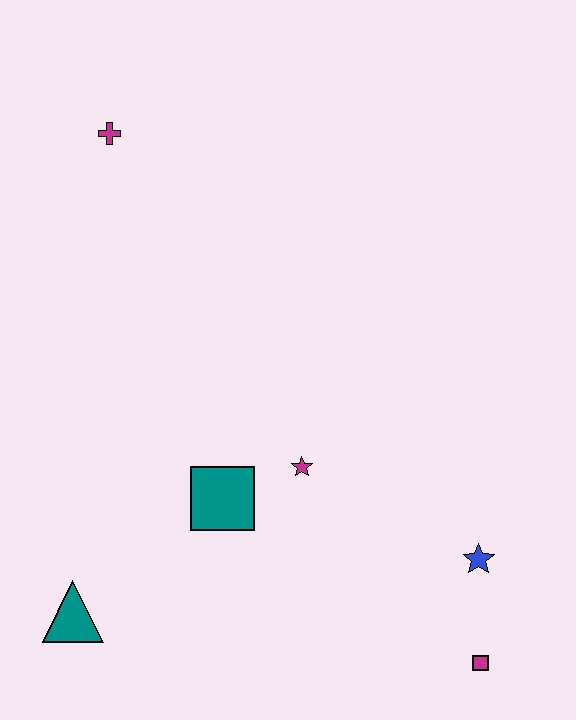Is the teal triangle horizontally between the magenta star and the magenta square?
No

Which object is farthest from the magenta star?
The magenta cross is farthest from the magenta star.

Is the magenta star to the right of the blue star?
No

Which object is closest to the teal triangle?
The teal square is closest to the teal triangle.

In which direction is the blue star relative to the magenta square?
The blue star is above the magenta square.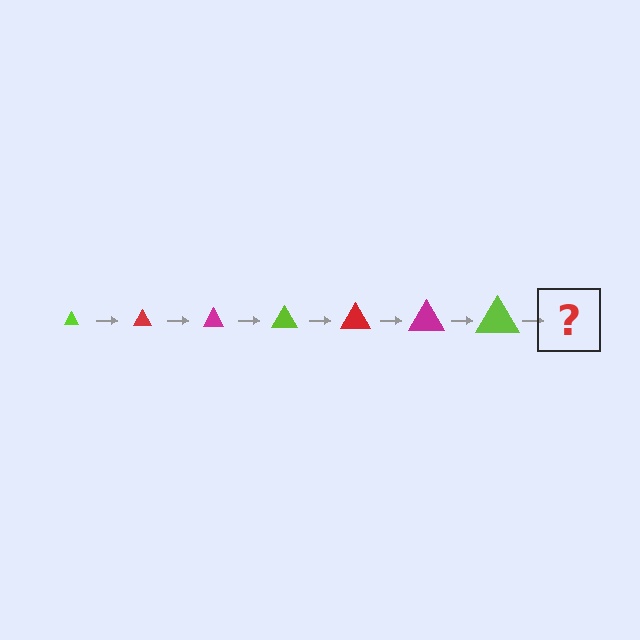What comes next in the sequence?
The next element should be a red triangle, larger than the previous one.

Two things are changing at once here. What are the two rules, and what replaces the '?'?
The two rules are that the triangle grows larger each step and the color cycles through lime, red, and magenta. The '?' should be a red triangle, larger than the previous one.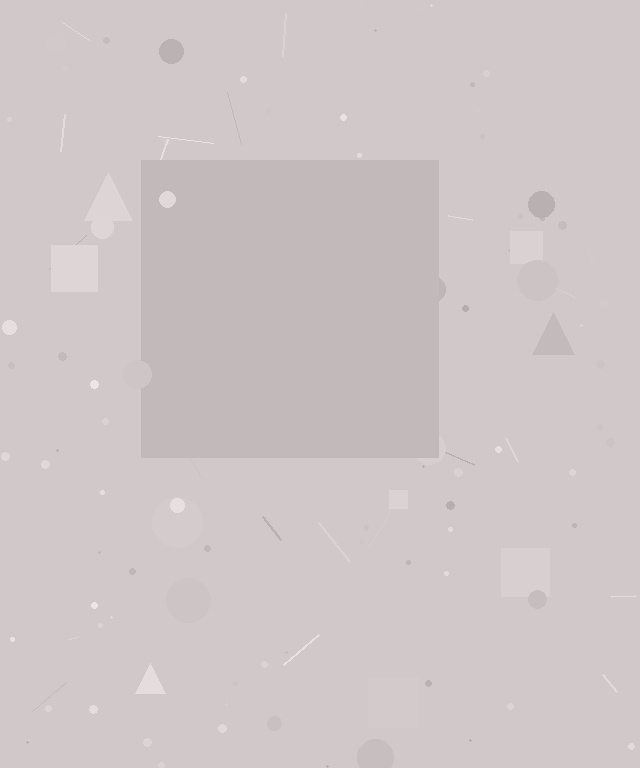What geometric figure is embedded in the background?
A square is embedded in the background.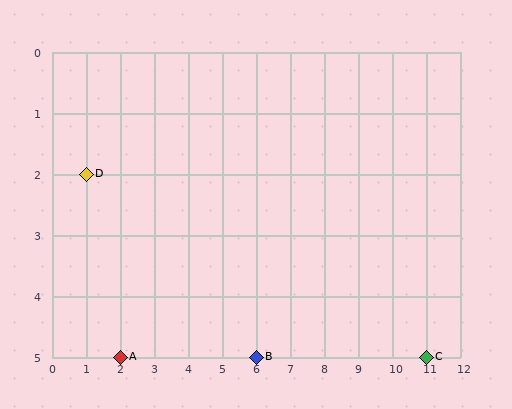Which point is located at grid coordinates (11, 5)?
Point C is at (11, 5).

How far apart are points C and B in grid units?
Points C and B are 5 columns apart.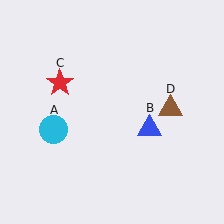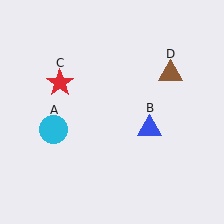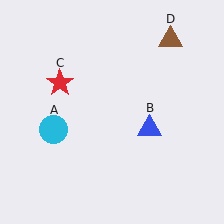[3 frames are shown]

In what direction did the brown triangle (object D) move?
The brown triangle (object D) moved up.